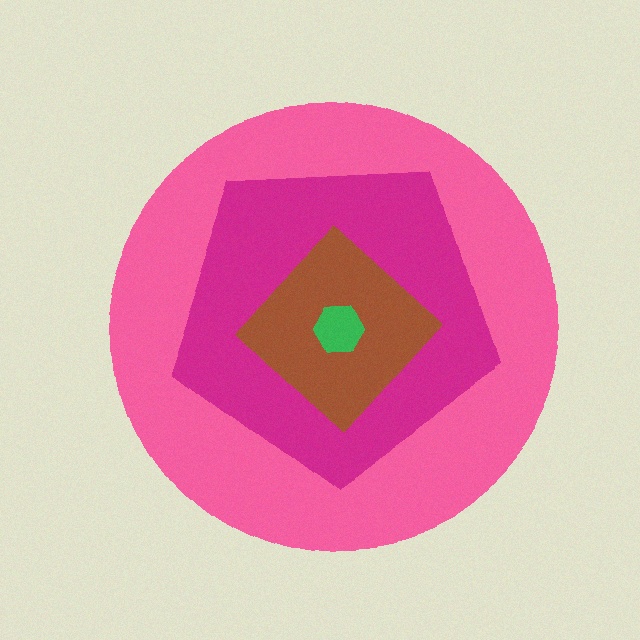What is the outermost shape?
The pink circle.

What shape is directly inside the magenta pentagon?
The brown diamond.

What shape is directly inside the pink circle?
The magenta pentagon.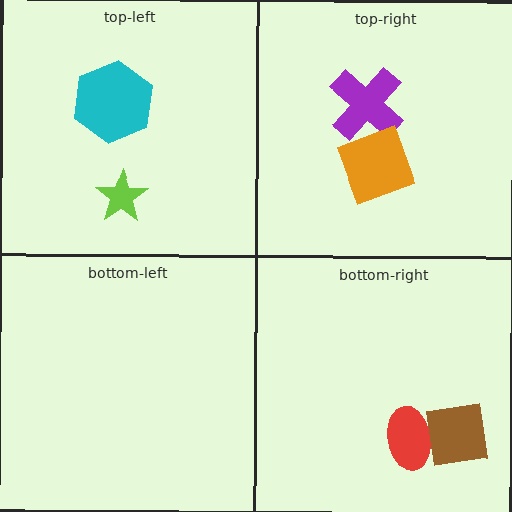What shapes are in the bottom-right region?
The red ellipse, the brown square.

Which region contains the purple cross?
The top-right region.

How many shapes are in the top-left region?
2.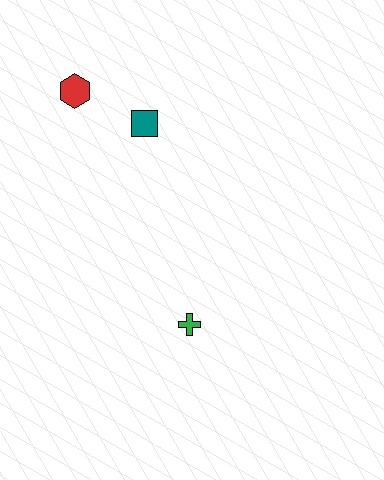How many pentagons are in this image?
There are no pentagons.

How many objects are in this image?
There are 3 objects.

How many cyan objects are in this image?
There are no cyan objects.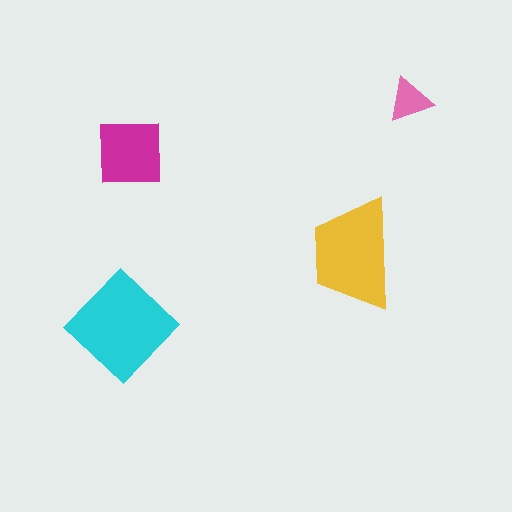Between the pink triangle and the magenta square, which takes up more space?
The magenta square.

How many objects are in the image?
There are 4 objects in the image.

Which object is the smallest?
The pink triangle.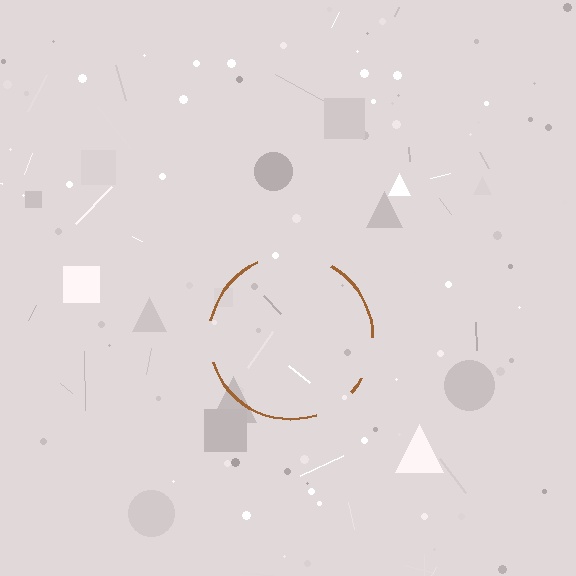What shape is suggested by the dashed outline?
The dashed outline suggests a circle.